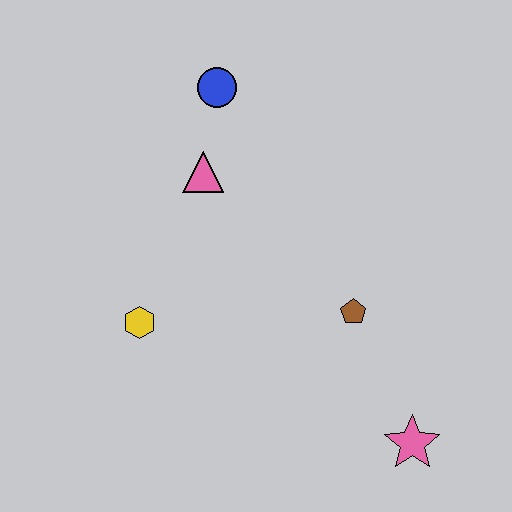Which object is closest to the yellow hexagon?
The pink triangle is closest to the yellow hexagon.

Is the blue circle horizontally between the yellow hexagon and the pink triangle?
No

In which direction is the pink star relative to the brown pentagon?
The pink star is below the brown pentagon.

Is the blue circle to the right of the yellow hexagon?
Yes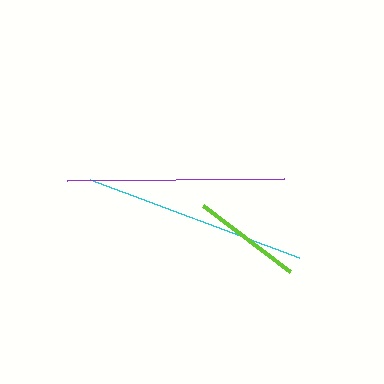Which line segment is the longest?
The cyan line is the longest at approximately 223 pixels.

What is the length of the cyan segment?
The cyan segment is approximately 223 pixels long.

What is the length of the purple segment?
The purple segment is approximately 217 pixels long.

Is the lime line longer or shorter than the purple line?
The purple line is longer than the lime line.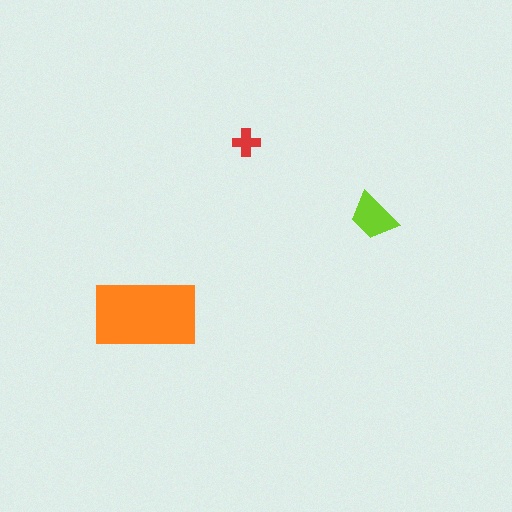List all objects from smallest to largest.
The red cross, the lime trapezoid, the orange rectangle.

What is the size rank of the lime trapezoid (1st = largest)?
2nd.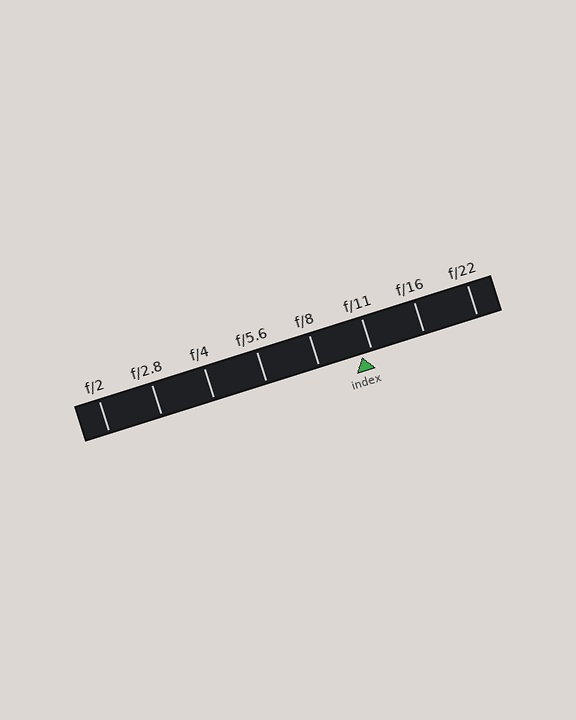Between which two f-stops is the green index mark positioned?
The index mark is between f/8 and f/11.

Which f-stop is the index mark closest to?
The index mark is closest to f/11.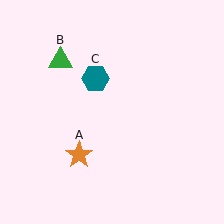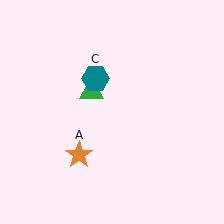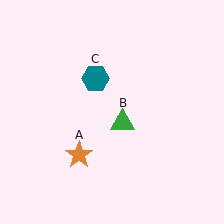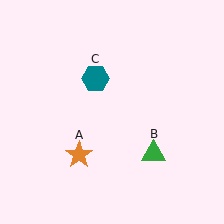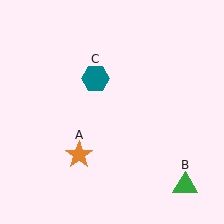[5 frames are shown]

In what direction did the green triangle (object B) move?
The green triangle (object B) moved down and to the right.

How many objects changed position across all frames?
1 object changed position: green triangle (object B).